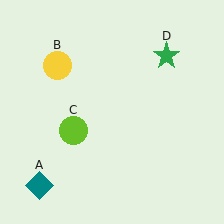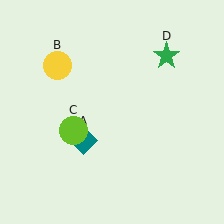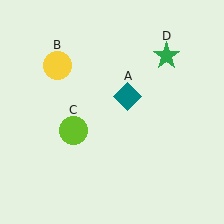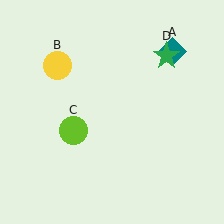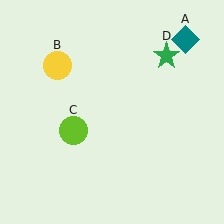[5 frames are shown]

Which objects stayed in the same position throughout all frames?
Yellow circle (object B) and lime circle (object C) and green star (object D) remained stationary.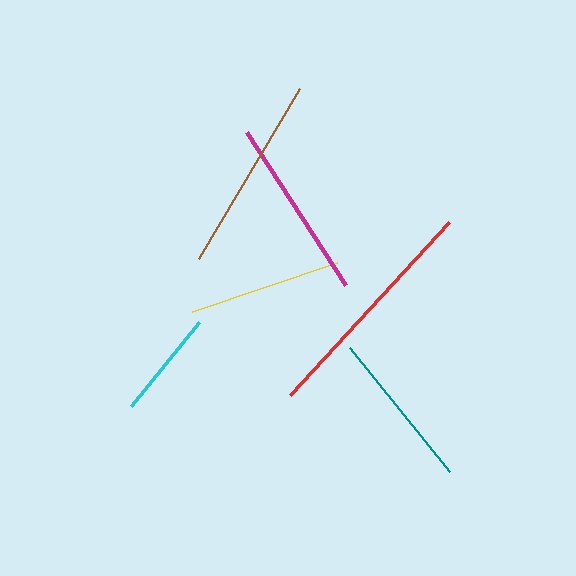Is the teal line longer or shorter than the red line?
The red line is longer than the teal line.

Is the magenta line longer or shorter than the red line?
The red line is longer than the magenta line.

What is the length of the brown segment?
The brown segment is approximately 198 pixels long.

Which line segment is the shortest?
The cyan line is the shortest at approximately 108 pixels.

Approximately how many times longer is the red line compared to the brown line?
The red line is approximately 1.2 times the length of the brown line.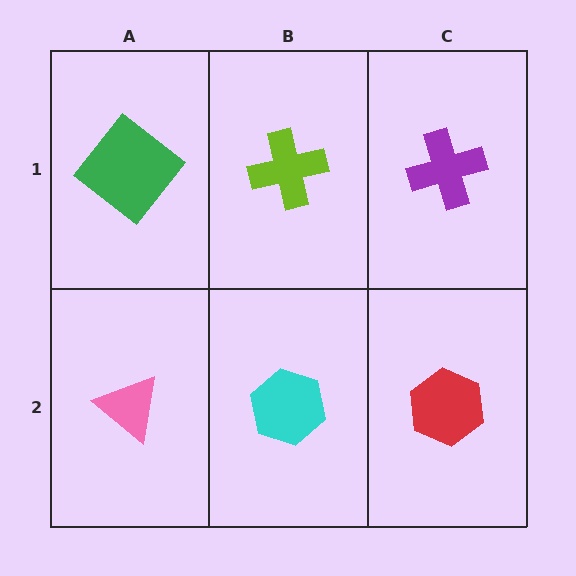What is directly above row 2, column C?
A purple cross.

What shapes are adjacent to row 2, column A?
A green diamond (row 1, column A), a cyan hexagon (row 2, column B).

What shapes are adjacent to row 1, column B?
A cyan hexagon (row 2, column B), a green diamond (row 1, column A), a purple cross (row 1, column C).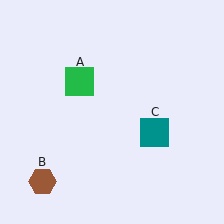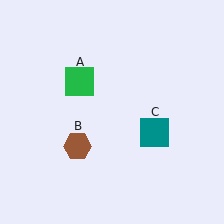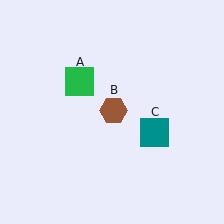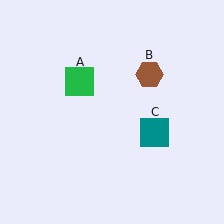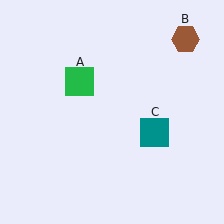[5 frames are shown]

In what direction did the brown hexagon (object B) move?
The brown hexagon (object B) moved up and to the right.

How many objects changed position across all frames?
1 object changed position: brown hexagon (object B).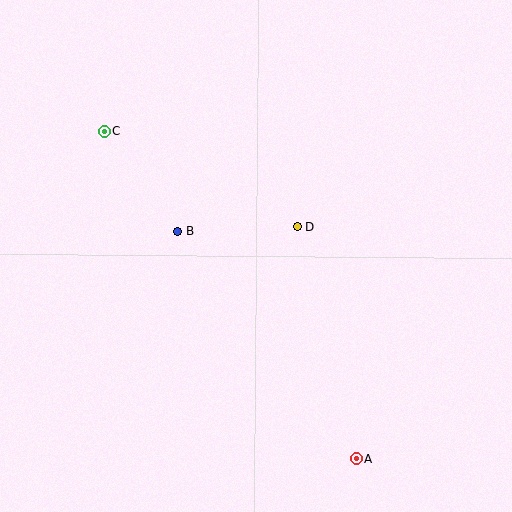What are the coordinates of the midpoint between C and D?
The midpoint between C and D is at (201, 179).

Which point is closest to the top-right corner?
Point D is closest to the top-right corner.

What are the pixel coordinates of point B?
Point B is at (178, 232).